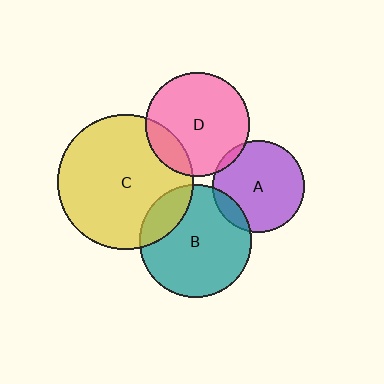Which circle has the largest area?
Circle C (yellow).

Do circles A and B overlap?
Yes.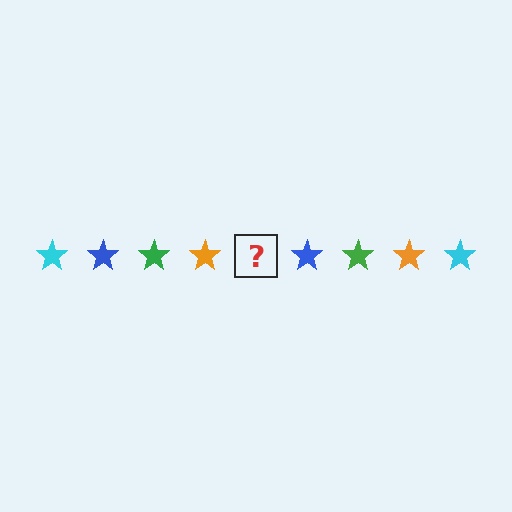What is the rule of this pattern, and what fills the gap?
The rule is that the pattern cycles through cyan, blue, green, orange stars. The gap should be filled with a cyan star.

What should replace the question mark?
The question mark should be replaced with a cyan star.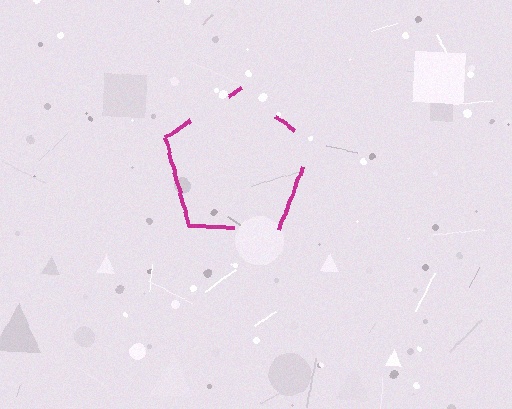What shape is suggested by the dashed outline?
The dashed outline suggests a pentagon.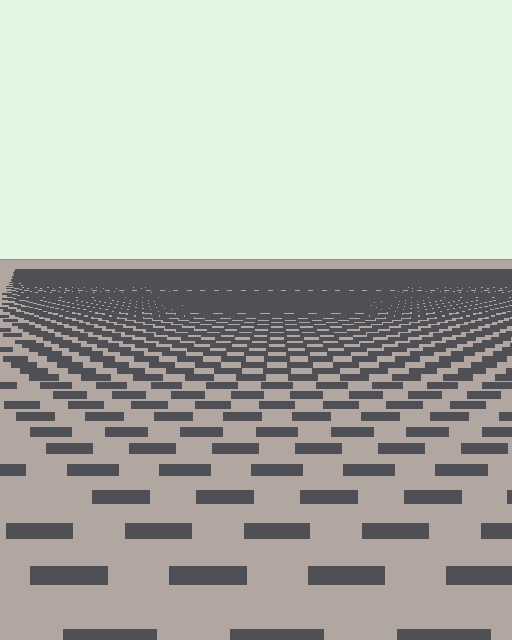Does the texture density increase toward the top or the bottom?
Density increases toward the top.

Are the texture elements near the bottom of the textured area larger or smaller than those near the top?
Larger. Near the bottom, elements are closer to the viewer and appear at a bigger on-screen size.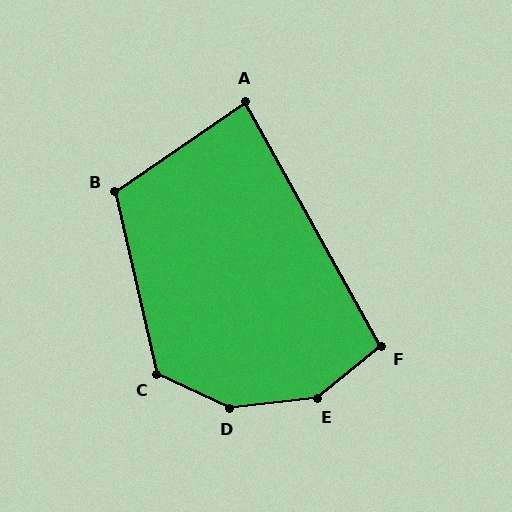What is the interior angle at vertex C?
Approximately 128 degrees (obtuse).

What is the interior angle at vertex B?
Approximately 112 degrees (obtuse).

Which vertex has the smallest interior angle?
A, at approximately 84 degrees.